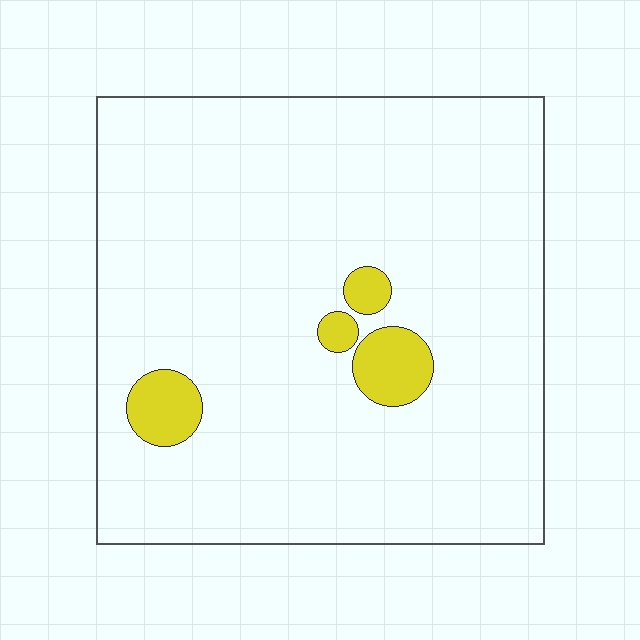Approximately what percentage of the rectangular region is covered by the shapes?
Approximately 5%.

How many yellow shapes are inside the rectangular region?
4.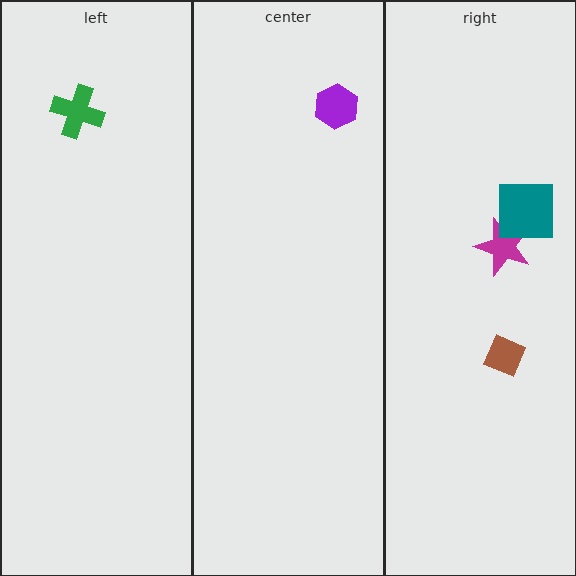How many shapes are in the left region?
1.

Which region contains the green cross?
The left region.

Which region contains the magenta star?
The right region.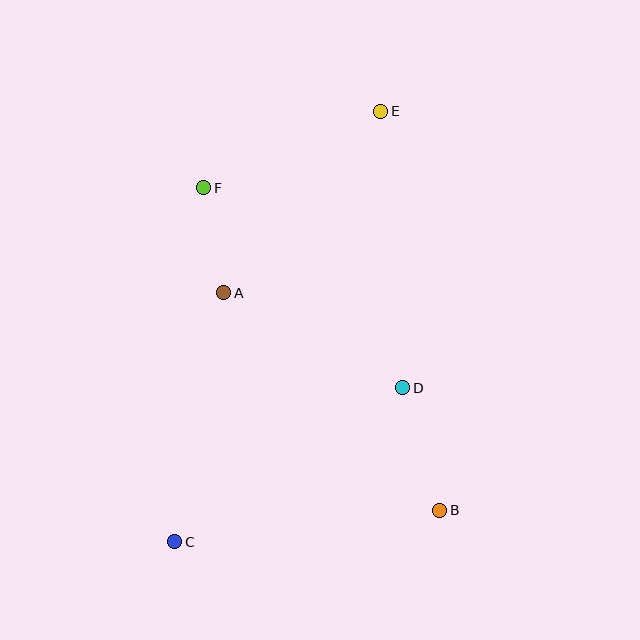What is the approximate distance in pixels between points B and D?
The distance between B and D is approximately 128 pixels.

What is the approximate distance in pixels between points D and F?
The distance between D and F is approximately 282 pixels.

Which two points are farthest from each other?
Points C and E are farthest from each other.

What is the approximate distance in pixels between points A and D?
The distance between A and D is approximately 202 pixels.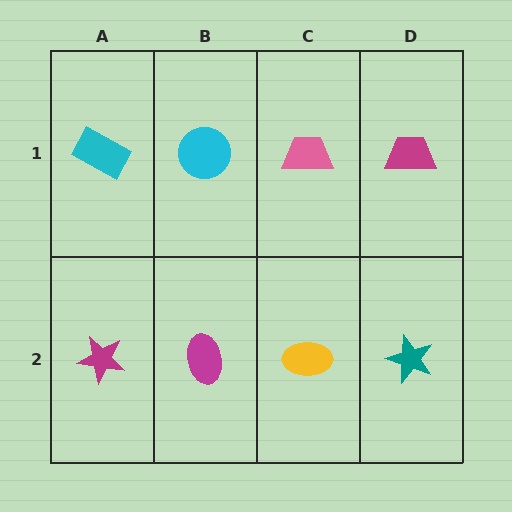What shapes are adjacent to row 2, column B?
A cyan circle (row 1, column B), a magenta star (row 2, column A), a yellow ellipse (row 2, column C).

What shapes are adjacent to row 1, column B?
A magenta ellipse (row 2, column B), a cyan rectangle (row 1, column A), a pink trapezoid (row 1, column C).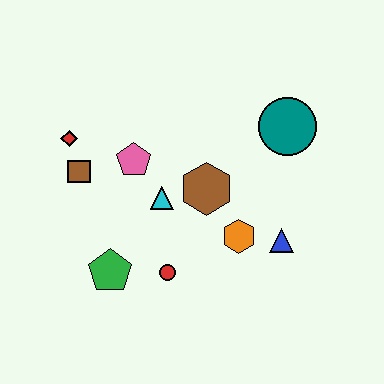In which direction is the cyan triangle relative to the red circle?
The cyan triangle is above the red circle.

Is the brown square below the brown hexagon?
No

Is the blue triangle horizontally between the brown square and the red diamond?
No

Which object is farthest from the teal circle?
The green pentagon is farthest from the teal circle.